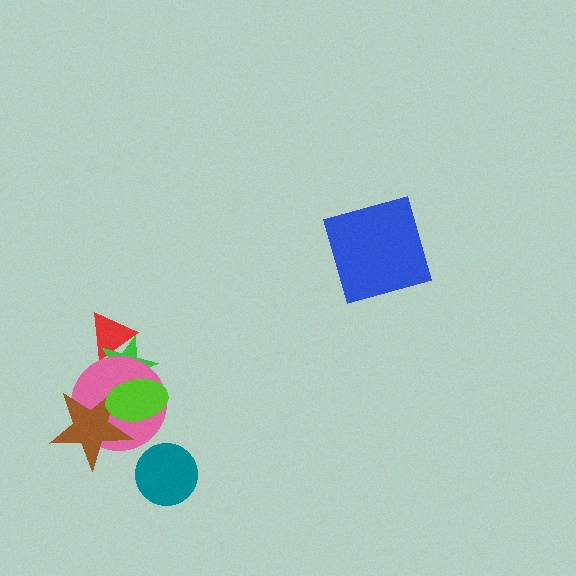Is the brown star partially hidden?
Yes, it is partially covered by another shape.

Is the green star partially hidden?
Yes, it is partially covered by another shape.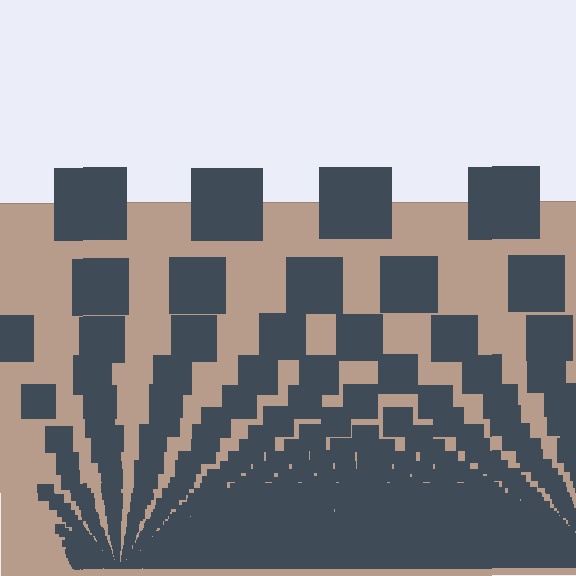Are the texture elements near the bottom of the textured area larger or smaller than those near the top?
Smaller. The gradient is inverted — elements near the bottom are smaller and denser.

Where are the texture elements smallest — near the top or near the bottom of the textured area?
Near the bottom.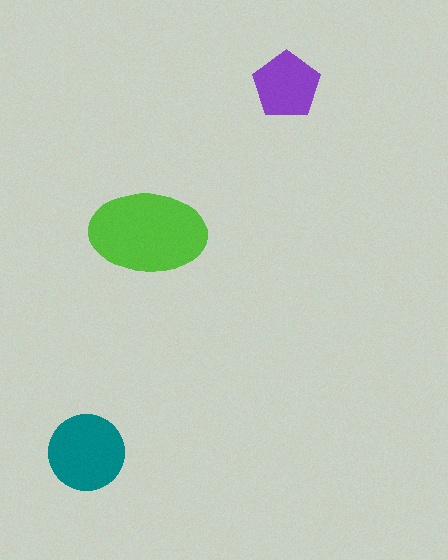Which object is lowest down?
The teal circle is bottommost.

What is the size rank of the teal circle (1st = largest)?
2nd.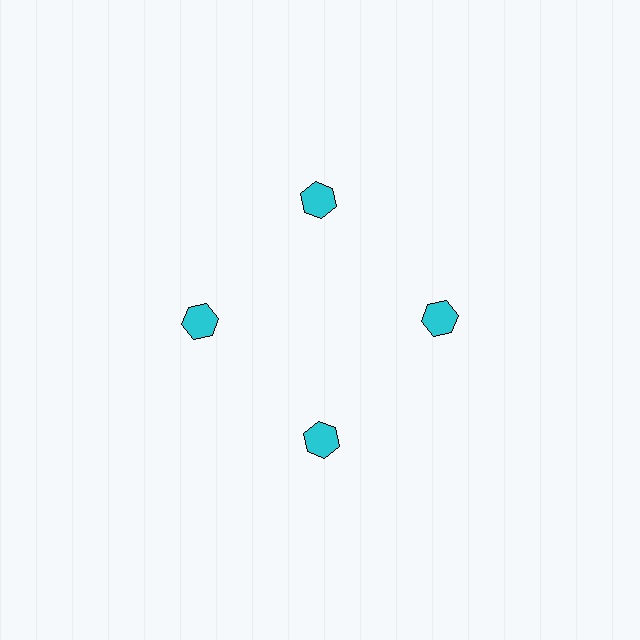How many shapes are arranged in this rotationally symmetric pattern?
There are 4 shapes, arranged in 4 groups of 1.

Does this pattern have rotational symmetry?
Yes, this pattern has 4-fold rotational symmetry. It looks the same after rotating 90 degrees around the center.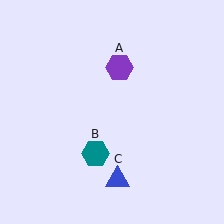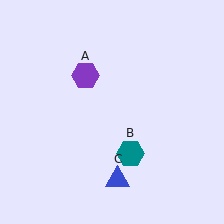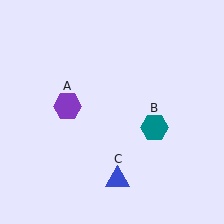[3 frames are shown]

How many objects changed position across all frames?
2 objects changed position: purple hexagon (object A), teal hexagon (object B).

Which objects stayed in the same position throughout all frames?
Blue triangle (object C) remained stationary.